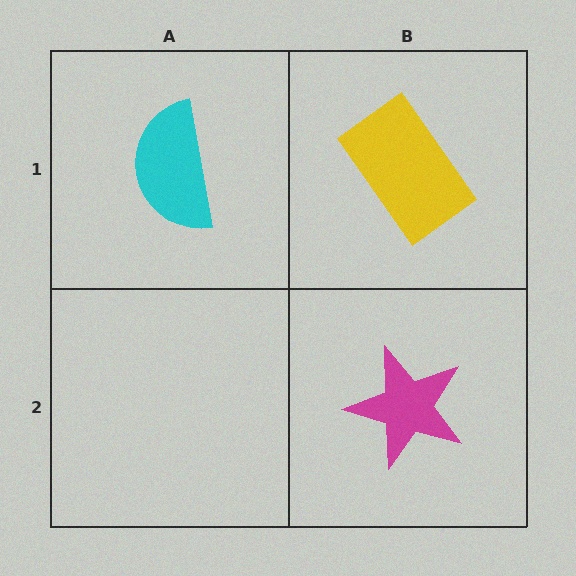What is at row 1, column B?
A yellow rectangle.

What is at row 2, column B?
A magenta star.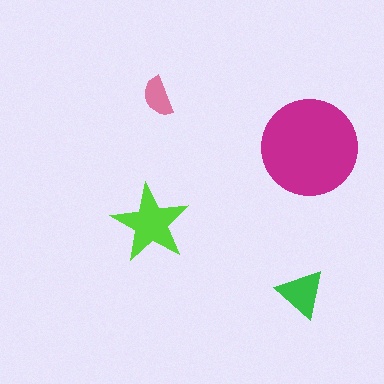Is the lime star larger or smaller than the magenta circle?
Smaller.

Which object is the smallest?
The pink semicircle.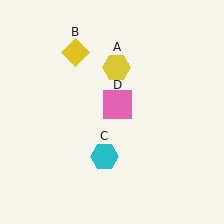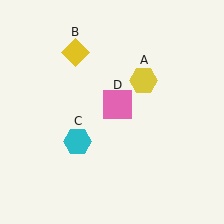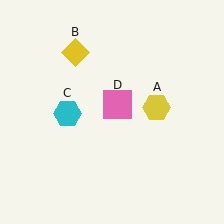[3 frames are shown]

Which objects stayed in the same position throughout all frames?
Yellow diamond (object B) and pink square (object D) remained stationary.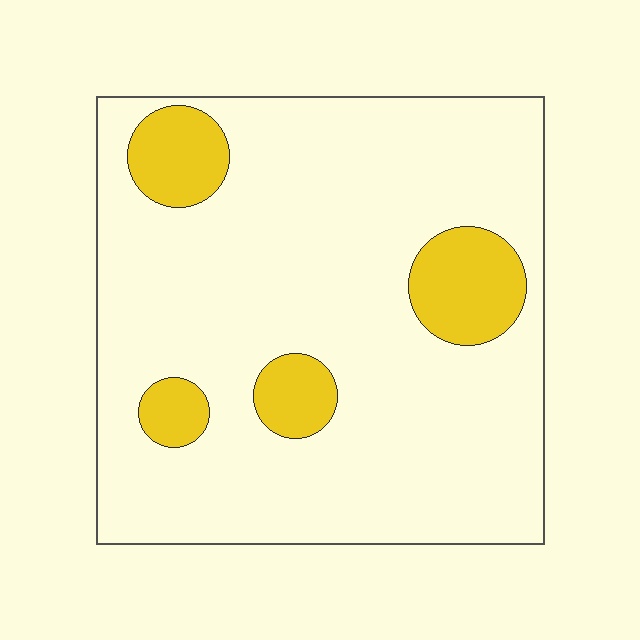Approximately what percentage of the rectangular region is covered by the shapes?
Approximately 15%.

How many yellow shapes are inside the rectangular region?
4.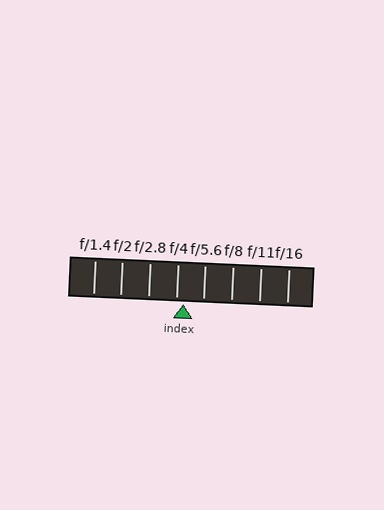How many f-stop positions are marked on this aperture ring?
There are 8 f-stop positions marked.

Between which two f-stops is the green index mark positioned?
The index mark is between f/4 and f/5.6.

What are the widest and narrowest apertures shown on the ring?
The widest aperture shown is f/1.4 and the narrowest is f/16.